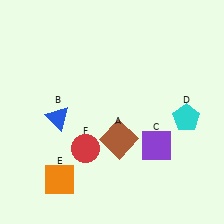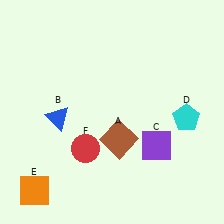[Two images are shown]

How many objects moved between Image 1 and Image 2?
1 object moved between the two images.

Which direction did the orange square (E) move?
The orange square (E) moved left.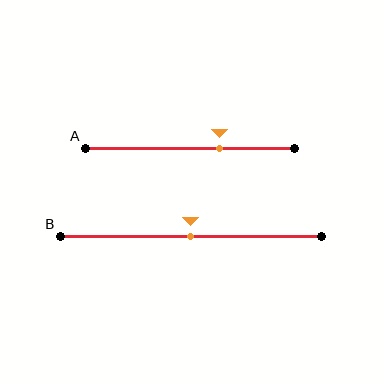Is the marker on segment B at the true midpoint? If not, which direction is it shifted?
Yes, the marker on segment B is at the true midpoint.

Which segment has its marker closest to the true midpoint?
Segment B has its marker closest to the true midpoint.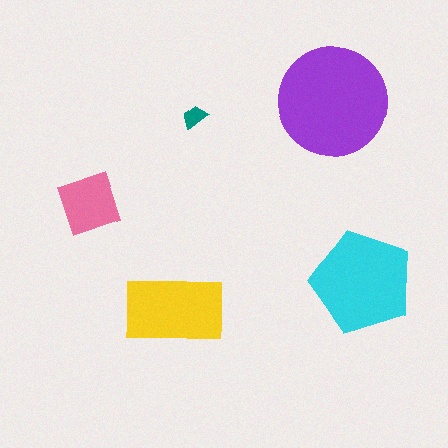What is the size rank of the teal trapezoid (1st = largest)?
5th.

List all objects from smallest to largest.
The teal trapezoid, the pink square, the yellow rectangle, the cyan pentagon, the purple circle.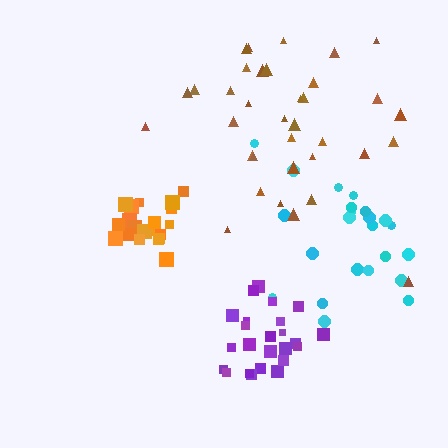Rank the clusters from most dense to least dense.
orange, purple, cyan, brown.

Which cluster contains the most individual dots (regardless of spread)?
Brown (35).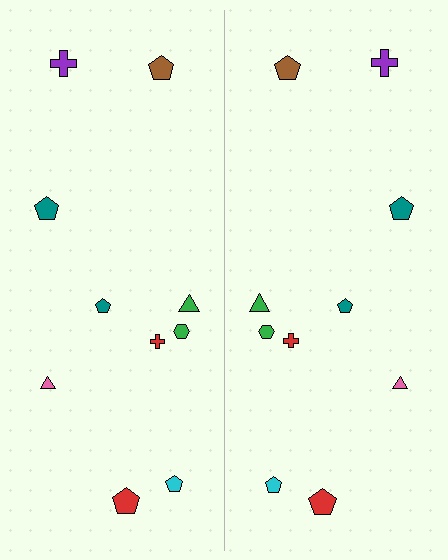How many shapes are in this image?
There are 20 shapes in this image.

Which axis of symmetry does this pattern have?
The pattern has a vertical axis of symmetry running through the center of the image.